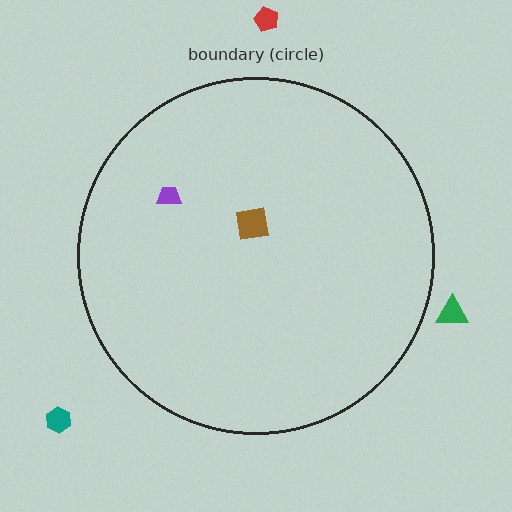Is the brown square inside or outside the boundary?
Inside.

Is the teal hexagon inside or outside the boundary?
Outside.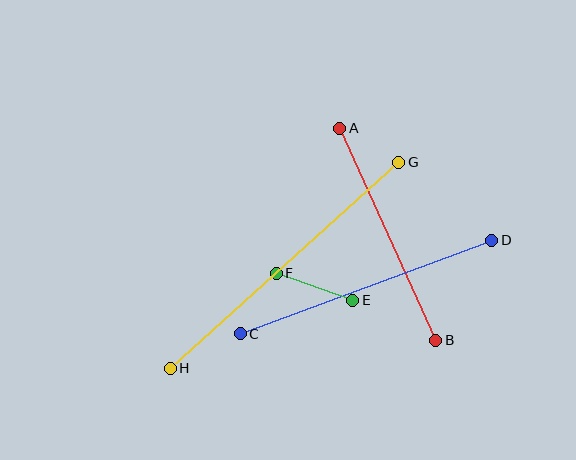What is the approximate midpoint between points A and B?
The midpoint is at approximately (388, 234) pixels.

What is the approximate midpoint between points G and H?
The midpoint is at approximately (285, 265) pixels.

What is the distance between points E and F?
The distance is approximately 81 pixels.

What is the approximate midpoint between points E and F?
The midpoint is at approximately (314, 287) pixels.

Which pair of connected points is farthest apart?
Points G and H are farthest apart.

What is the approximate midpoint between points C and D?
The midpoint is at approximately (366, 287) pixels.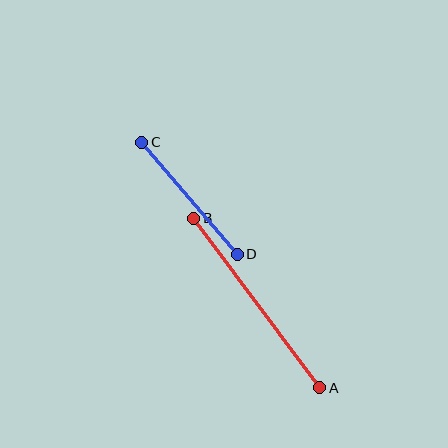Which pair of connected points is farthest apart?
Points A and B are farthest apart.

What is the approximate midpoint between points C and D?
The midpoint is at approximately (189, 198) pixels.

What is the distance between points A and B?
The distance is approximately 211 pixels.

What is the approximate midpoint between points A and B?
The midpoint is at approximately (257, 303) pixels.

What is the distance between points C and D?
The distance is approximately 147 pixels.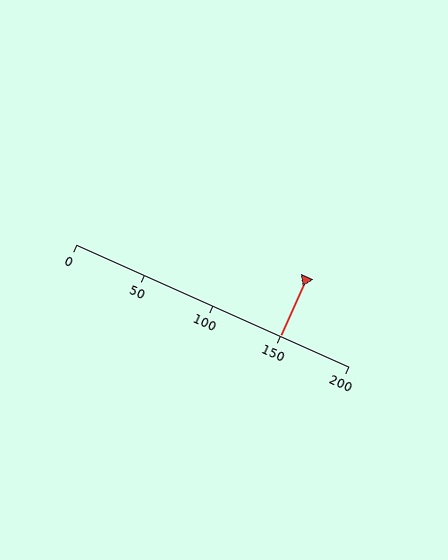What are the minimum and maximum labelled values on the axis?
The axis runs from 0 to 200.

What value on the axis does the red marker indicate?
The marker indicates approximately 150.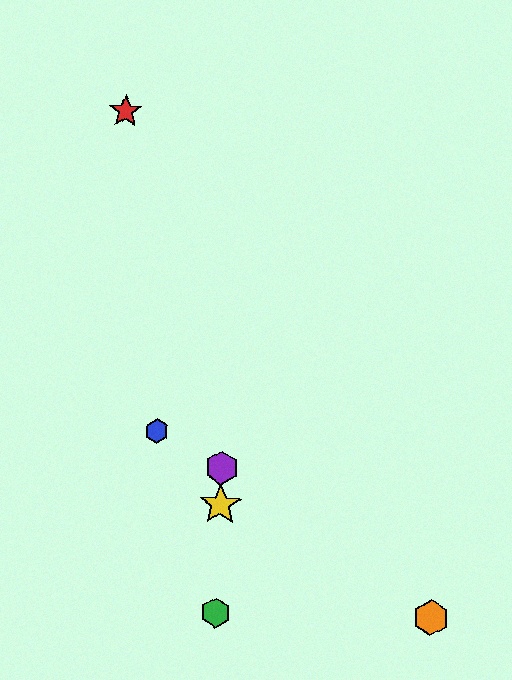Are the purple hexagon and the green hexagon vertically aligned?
Yes, both are at x≈222.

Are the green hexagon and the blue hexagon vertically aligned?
No, the green hexagon is at x≈216 and the blue hexagon is at x≈157.